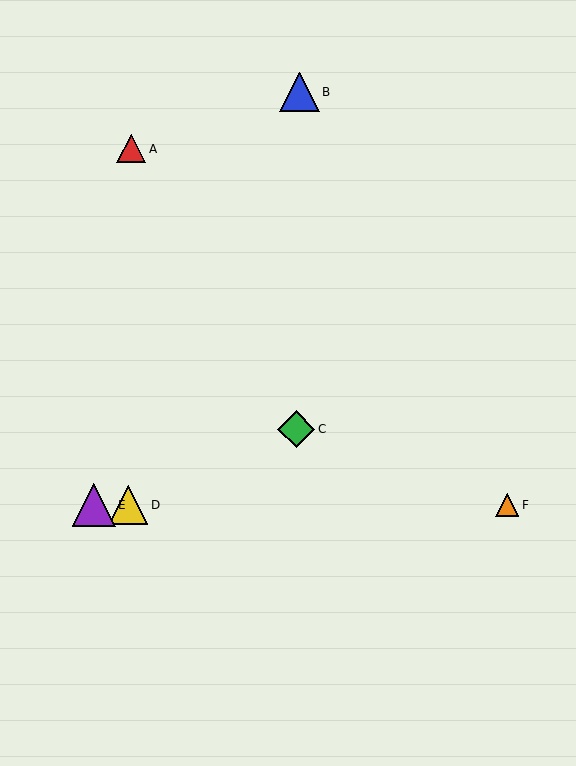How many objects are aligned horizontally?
3 objects (D, E, F) are aligned horizontally.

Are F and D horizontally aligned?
Yes, both are at y≈505.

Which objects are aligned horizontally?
Objects D, E, F are aligned horizontally.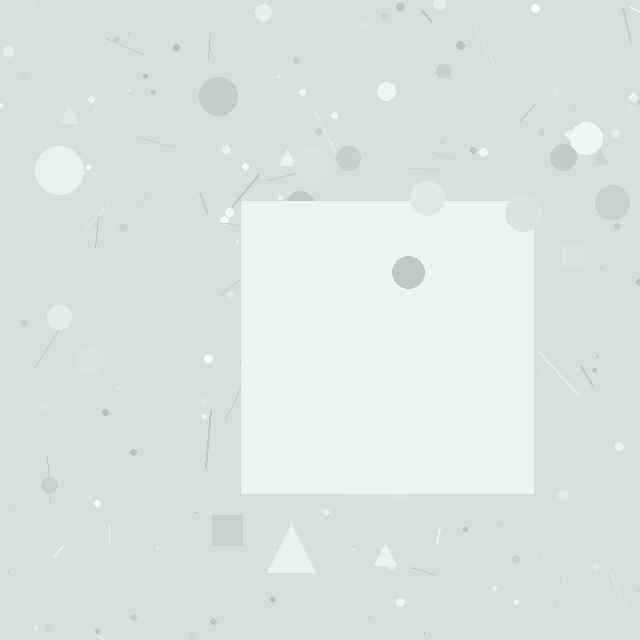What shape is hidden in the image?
A square is hidden in the image.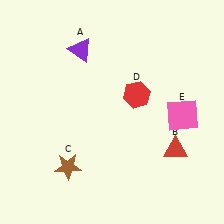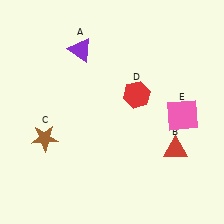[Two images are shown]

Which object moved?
The brown star (C) moved up.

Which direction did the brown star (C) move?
The brown star (C) moved up.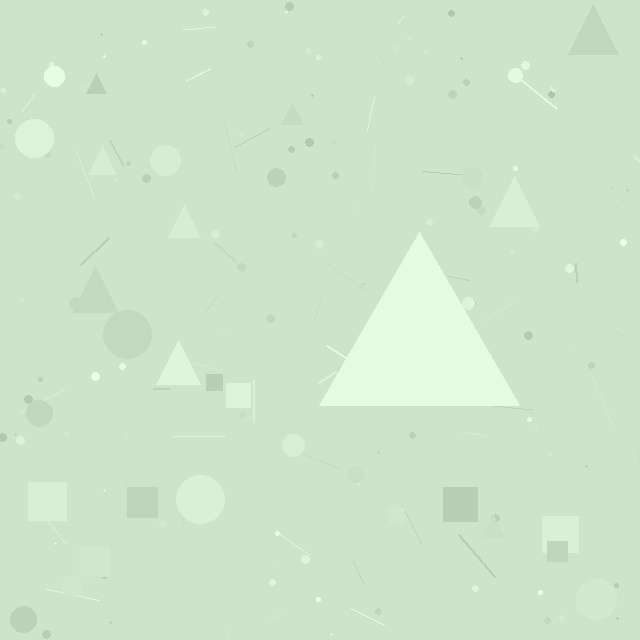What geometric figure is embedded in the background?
A triangle is embedded in the background.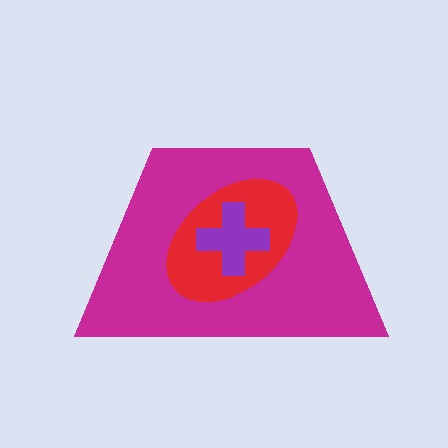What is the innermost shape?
The purple cross.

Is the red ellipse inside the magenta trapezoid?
Yes.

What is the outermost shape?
The magenta trapezoid.